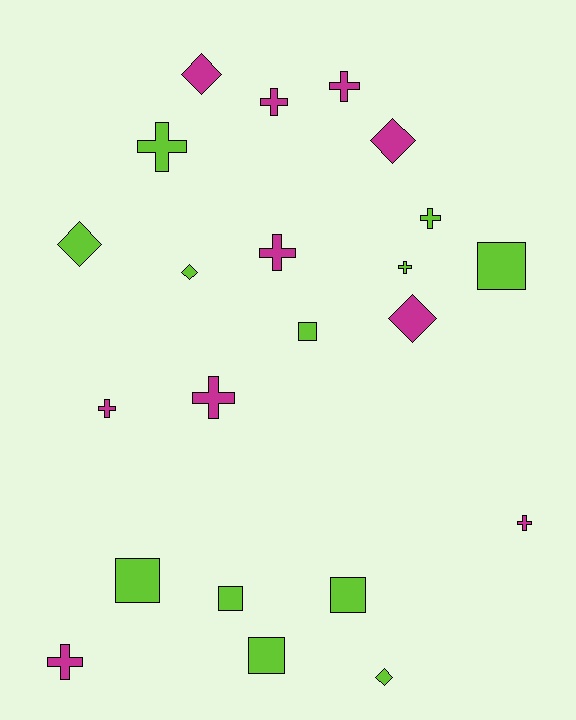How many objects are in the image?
There are 22 objects.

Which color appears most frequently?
Lime, with 12 objects.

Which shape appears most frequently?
Cross, with 10 objects.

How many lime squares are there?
There are 6 lime squares.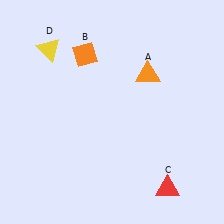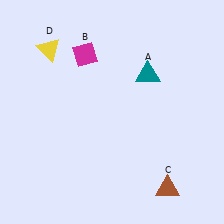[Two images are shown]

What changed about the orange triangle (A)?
In Image 1, A is orange. In Image 2, it changed to teal.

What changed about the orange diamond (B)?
In Image 1, B is orange. In Image 2, it changed to magenta.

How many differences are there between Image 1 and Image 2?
There are 3 differences between the two images.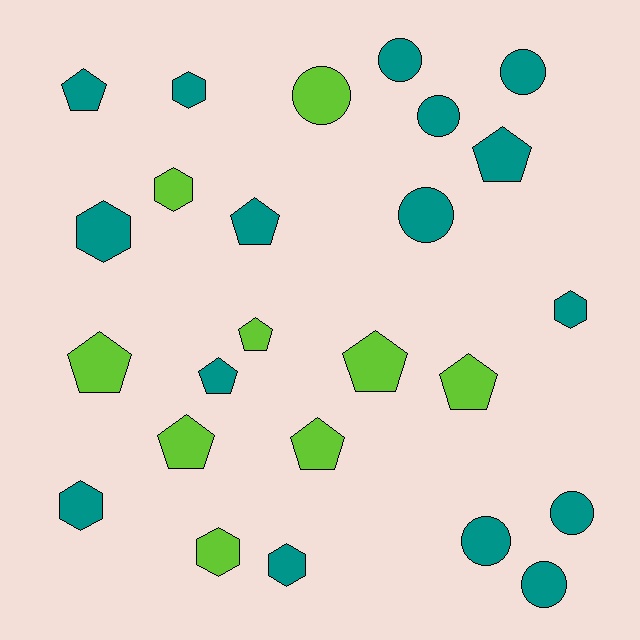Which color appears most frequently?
Teal, with 16 objects.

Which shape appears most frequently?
Pentagon, with 10 objects.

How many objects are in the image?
There are 25 objects.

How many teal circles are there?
There are 7 teal circles.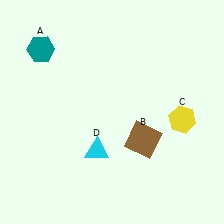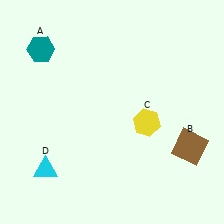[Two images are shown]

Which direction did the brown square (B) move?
The brown square (B) moved right.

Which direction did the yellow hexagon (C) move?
The yellow hexagon (C) moved left.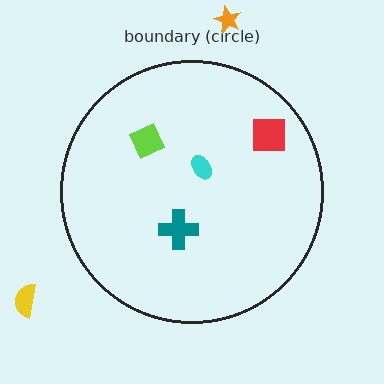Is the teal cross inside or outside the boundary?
Inside.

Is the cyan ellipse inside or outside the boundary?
Inside.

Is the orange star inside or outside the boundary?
Outside.